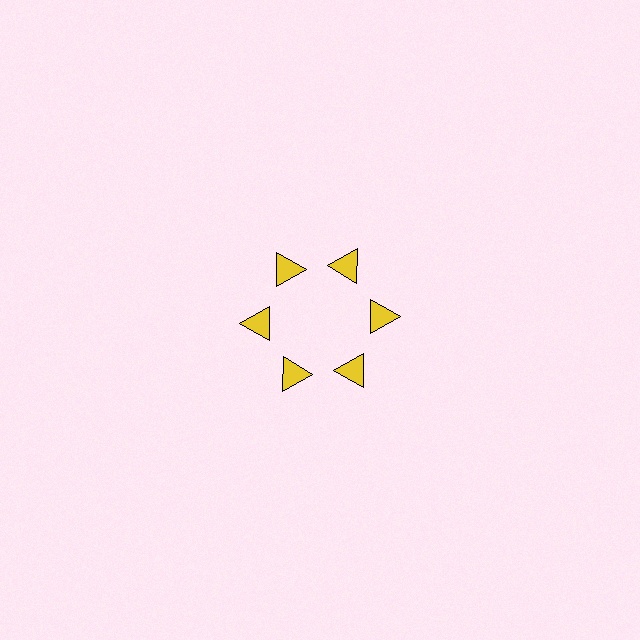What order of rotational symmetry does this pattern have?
This pattern has 6-fold rotational symmetry.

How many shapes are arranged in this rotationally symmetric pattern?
There are 6 shapes, arranged in 6 groups of 1.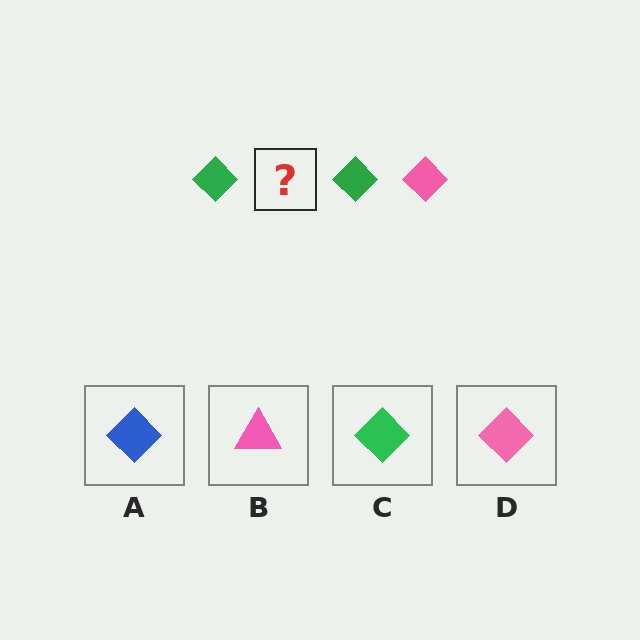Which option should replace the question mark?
Option D.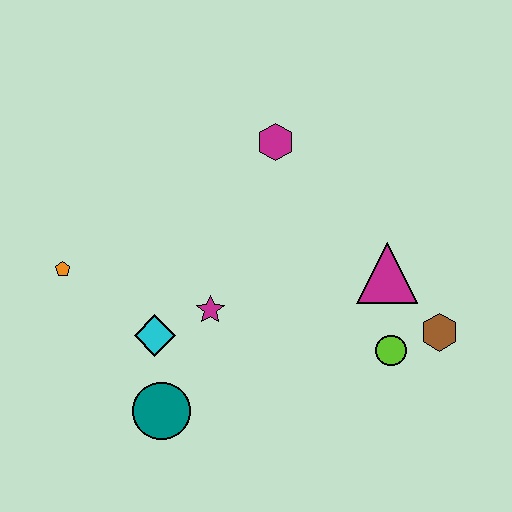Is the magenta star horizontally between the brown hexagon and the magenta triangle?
No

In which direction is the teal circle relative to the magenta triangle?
The teal circle is to the left of the magenta triangle.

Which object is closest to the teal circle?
The cyan diamond is closest to the teal circle.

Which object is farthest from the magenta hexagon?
The teal circle is farthest from the magenta hexagon.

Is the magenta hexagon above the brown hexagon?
Yes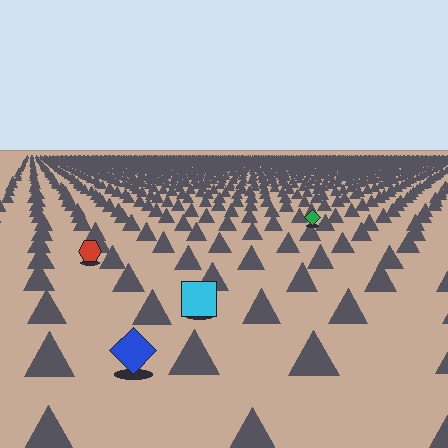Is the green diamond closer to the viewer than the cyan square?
No. The cyan square is closer — you can tell from the texture gradient: the ground texture is coarser near it.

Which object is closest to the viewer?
The blue diamond is closest. The texture marks near it are larger and more spread out.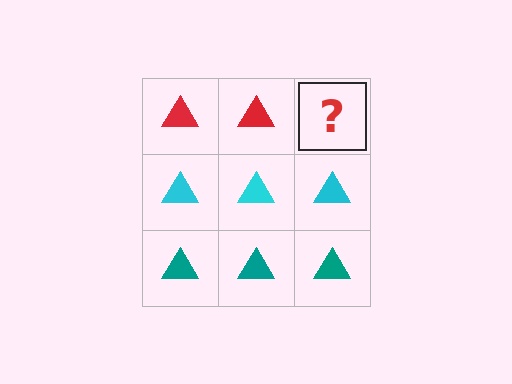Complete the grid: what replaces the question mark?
The question mark should be replaced with a red triangle.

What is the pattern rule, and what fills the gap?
The rule is that each row has a consistent color. The gap should be filled with a red triangle.